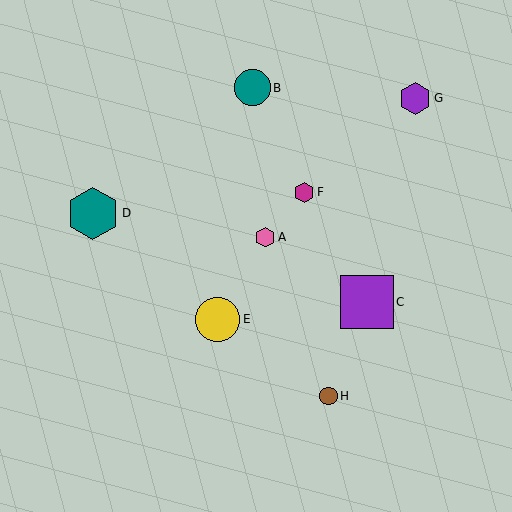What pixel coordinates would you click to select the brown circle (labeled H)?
Click at (328, 396) to select the brown circle H.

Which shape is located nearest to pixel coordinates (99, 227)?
The teal hexagon (labeled D) at (93, 214) is nearest to that location.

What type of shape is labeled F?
Shape F is a magenta hexagon.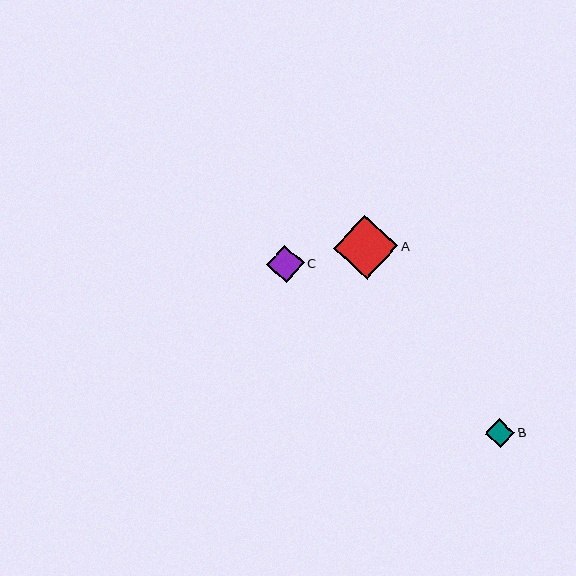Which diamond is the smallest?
Diamond B is the smallest with a size of approximately 29 pixels.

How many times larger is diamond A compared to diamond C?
Diamond A is approximately 1.7 times the size of diamond C.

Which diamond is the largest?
Diamond A is the largest with a size of approximately 64 pixels.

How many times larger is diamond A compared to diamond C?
Diamond A is approximately 1.7 times the size of diamond C.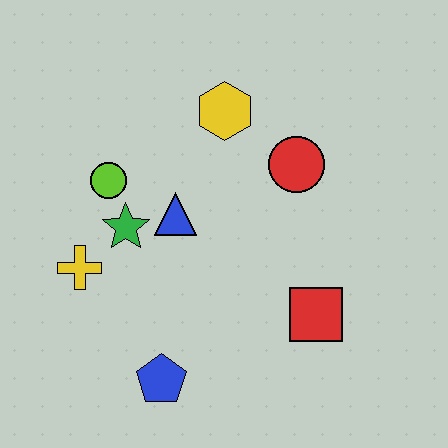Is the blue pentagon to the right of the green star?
Yes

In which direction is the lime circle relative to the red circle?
The lime circle is to the left of the red circle.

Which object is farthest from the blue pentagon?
The yellow hexagon is farthest from the blue pentagon.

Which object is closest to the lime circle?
The green star is closest to the lime circle.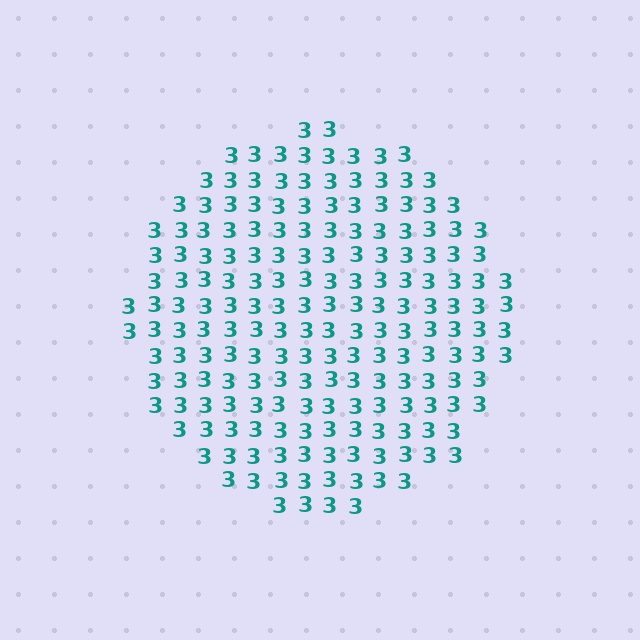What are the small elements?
The small elements are digit 3's.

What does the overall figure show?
The overall figure shows a circle.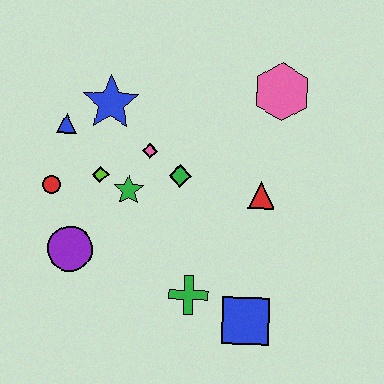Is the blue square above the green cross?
No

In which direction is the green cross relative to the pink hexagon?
The green cross is below the pink hexagon.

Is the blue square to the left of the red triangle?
Yes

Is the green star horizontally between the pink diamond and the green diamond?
No